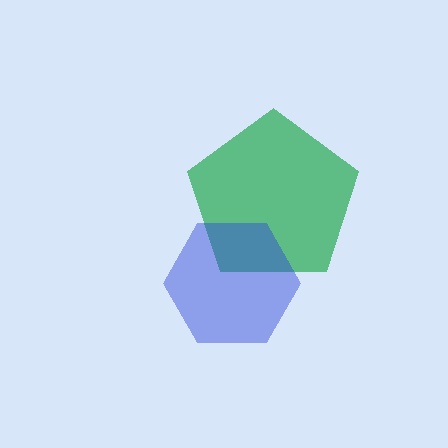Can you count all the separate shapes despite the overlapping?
Yes, there are 2 separate shapes.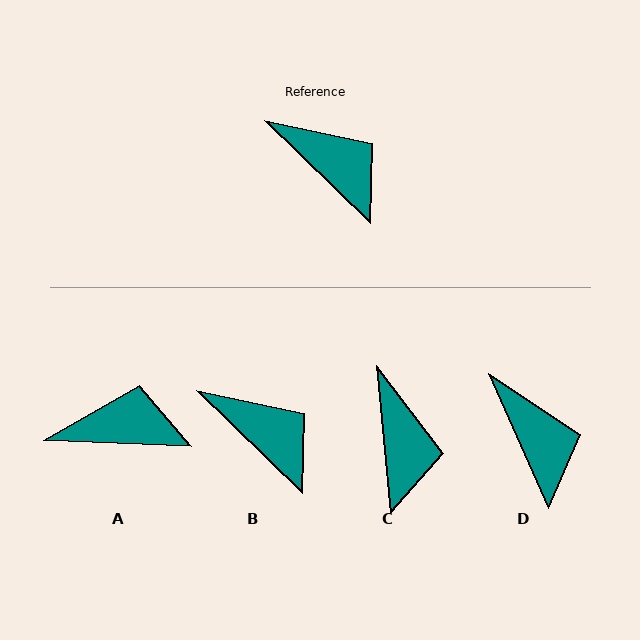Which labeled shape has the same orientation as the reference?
B.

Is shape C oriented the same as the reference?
No, it is off by about 40 degrees.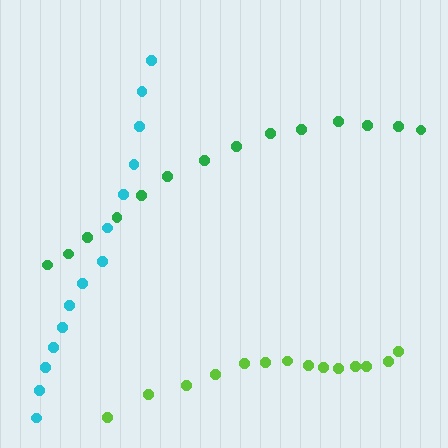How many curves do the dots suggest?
There are 3 distinct paths.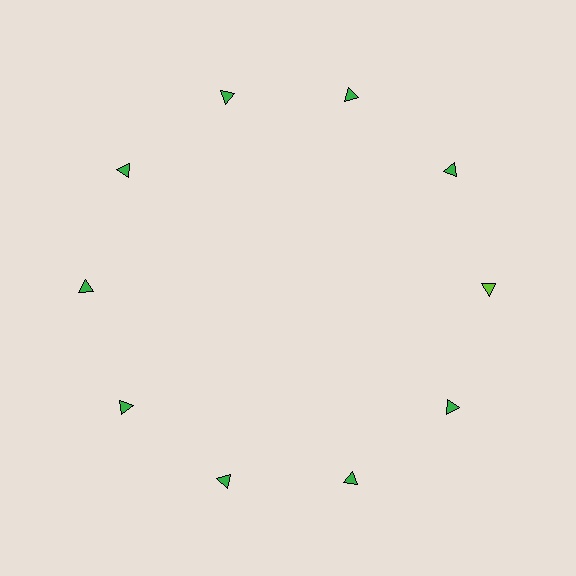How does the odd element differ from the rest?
It has a different color: lime instead of green.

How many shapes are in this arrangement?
There are 10 shapes arranged in a ring pattern.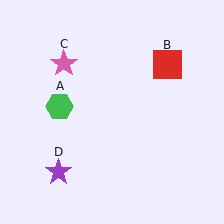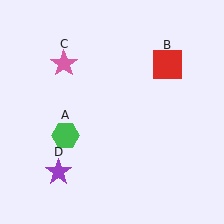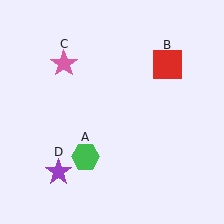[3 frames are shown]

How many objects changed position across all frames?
1 object changed position: green hexagon (object A).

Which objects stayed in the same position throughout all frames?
Red square (object B) and pink star (object C) and purple star (object D) remained stationary.